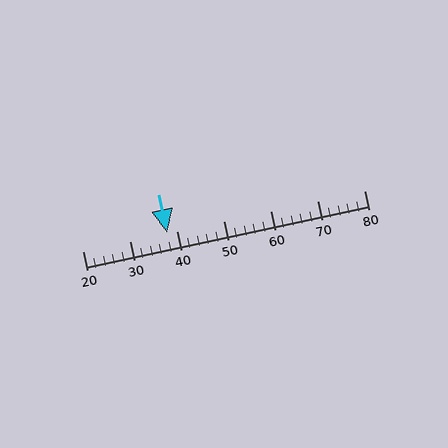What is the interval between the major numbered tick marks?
The major tick marks are spaced 10 units apart.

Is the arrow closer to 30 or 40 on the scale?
The arrow is closer to 40.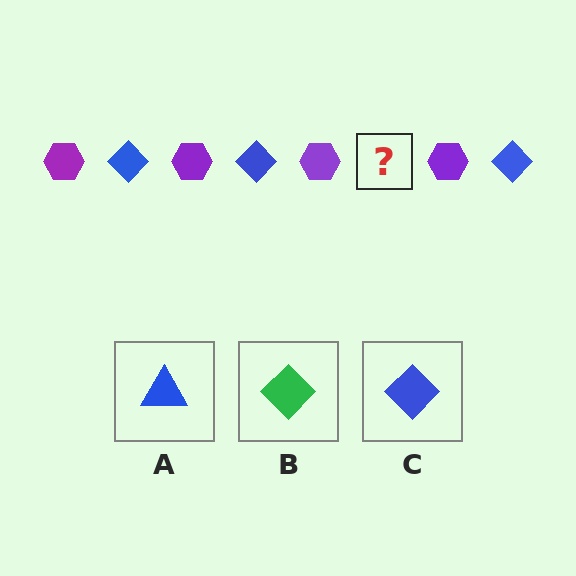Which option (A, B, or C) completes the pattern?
C.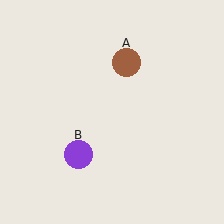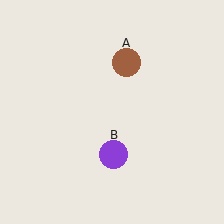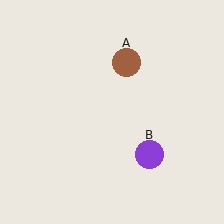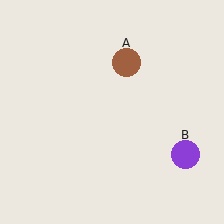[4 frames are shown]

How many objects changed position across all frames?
1 object changed position: purple circle (object B).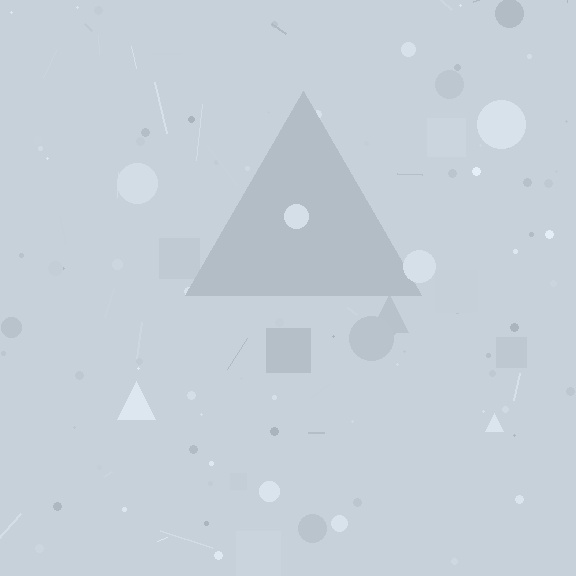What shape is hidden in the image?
A triangle is hidden in the image.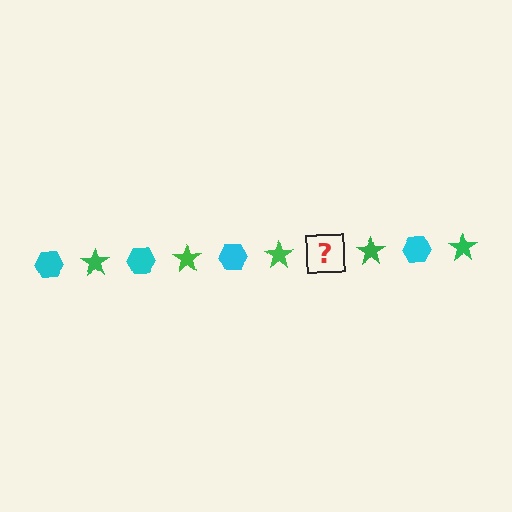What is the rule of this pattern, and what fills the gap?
The rule is that the pattern alternates between cyan hexagon and green star. The gap should be filled with a cyan hexagon.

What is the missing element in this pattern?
The missing element is a cyan hexagon.